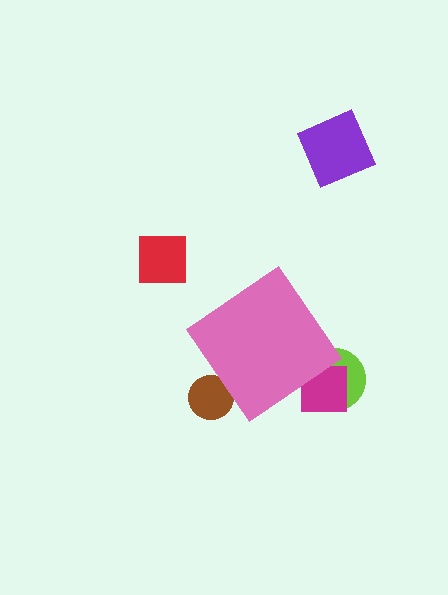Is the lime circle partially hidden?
Yes, the lime circle is partially hidden behind the pink diamond.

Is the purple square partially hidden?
No, the purple square is fully visible.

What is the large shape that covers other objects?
A pink diamond.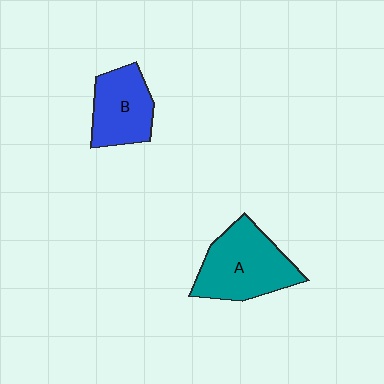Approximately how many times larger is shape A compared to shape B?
Approximately 1.4 times.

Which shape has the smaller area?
Shape B (blue).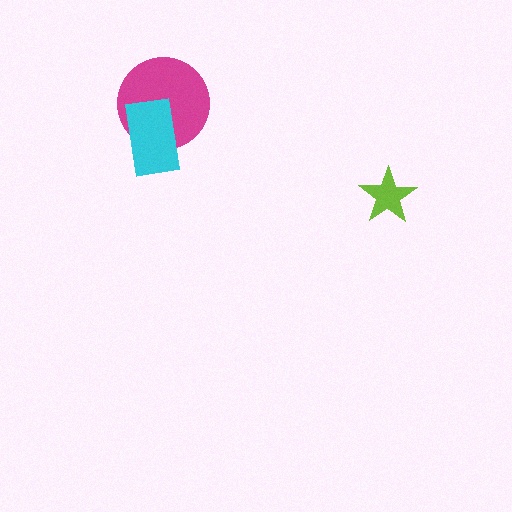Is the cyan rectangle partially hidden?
No, no other shape covers it.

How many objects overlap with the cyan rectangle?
1 object overlaps with the cyan rectangle.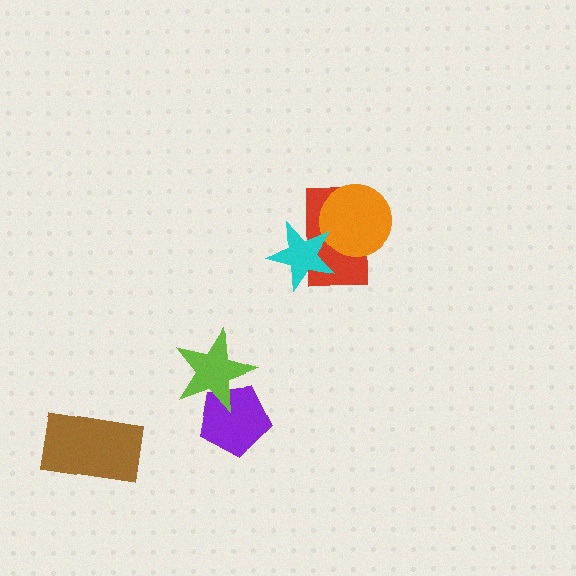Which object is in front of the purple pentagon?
The lime star is in front of the purple pentagon.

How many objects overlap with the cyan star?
2 objects overlap with the cyan star.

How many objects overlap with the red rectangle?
2 objects overlap with the red rectangle.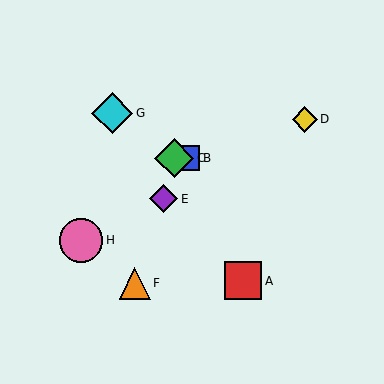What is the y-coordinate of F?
Object F is at y≈283.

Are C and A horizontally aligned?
No, C is at y≈158 and A is at y≈281.